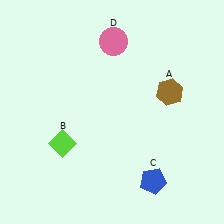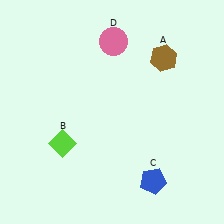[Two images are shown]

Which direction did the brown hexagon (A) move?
The brown hexagon (A) moved up.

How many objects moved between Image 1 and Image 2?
1 object moved between the two images.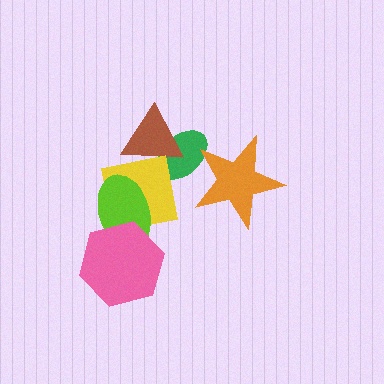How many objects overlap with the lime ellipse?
2 objects overlap with the lime ellipse.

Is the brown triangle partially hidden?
Yes, it is partially covered by another shape.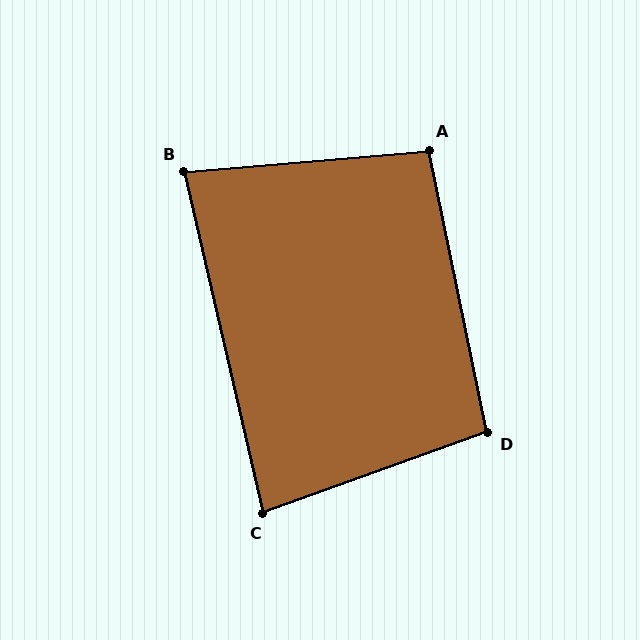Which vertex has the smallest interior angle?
B, at approximately 82 degrees.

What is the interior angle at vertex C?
Approximately 83 degrees (acute).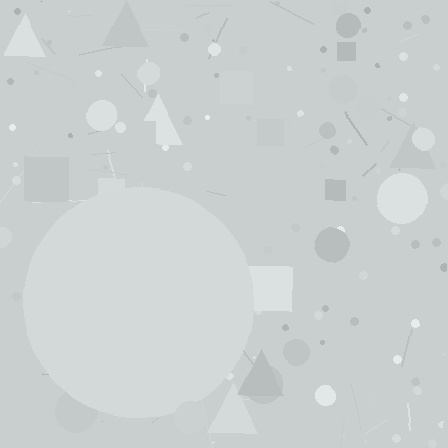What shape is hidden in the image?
A circle is hidden in the image.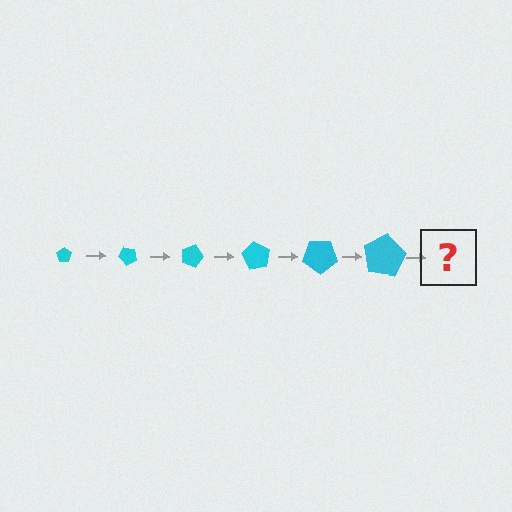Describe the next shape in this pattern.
It should be a pentagon, larger than the previous one and rotated 270 degrees from the start.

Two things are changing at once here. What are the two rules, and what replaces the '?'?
The two rules are that the pentagon grows larger each step and it rotates 45 degrees each step. The '?' should be a pentagon, larger than the previous one and rotated 270 degrees from the start.